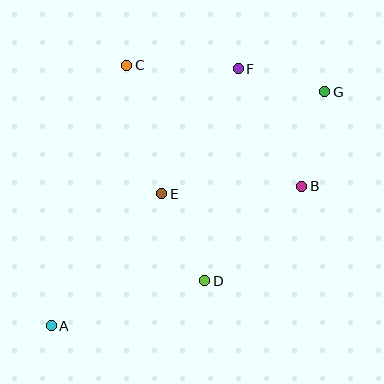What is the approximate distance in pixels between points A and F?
The distance between A and F is approximately 318 pixels.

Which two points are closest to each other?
Points F and G are closest to each other.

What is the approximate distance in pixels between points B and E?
The distance between B and E is approximately 140 pixels.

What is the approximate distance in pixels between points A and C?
The distance between A and C is approximately 271 pixels.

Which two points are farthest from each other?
Points A and G are farthest from each other.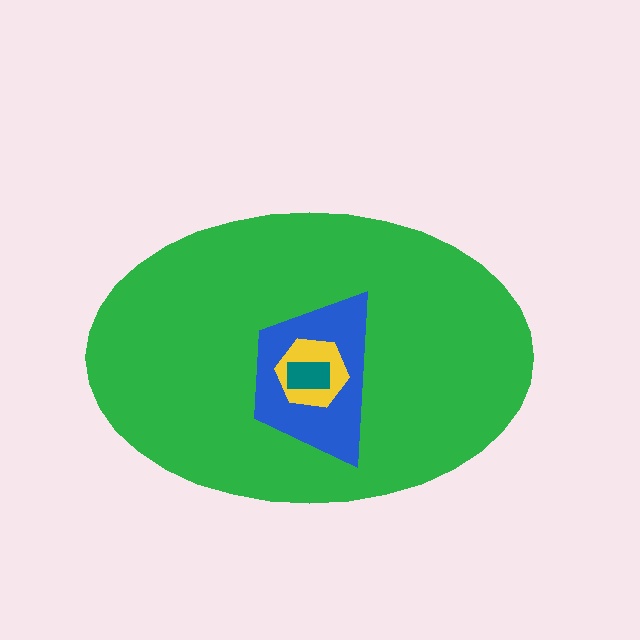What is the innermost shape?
The teal rectangle.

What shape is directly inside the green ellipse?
The blue trapezoid.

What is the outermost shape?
The green ellipse.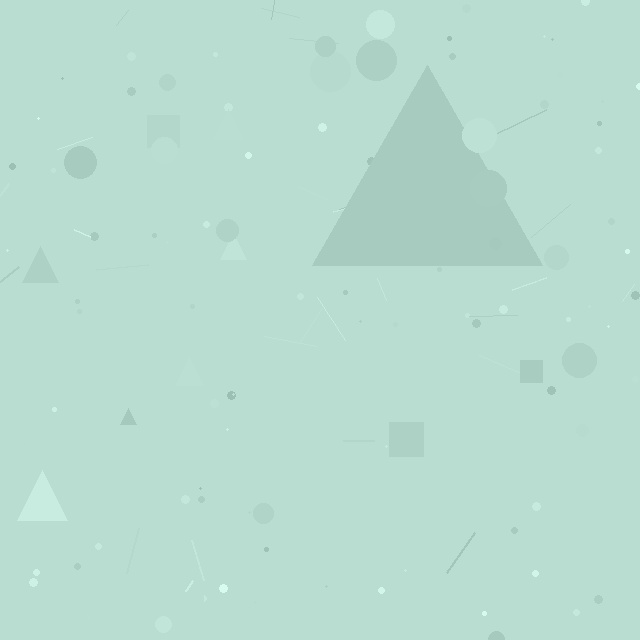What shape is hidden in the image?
A triangle is hidden in the image.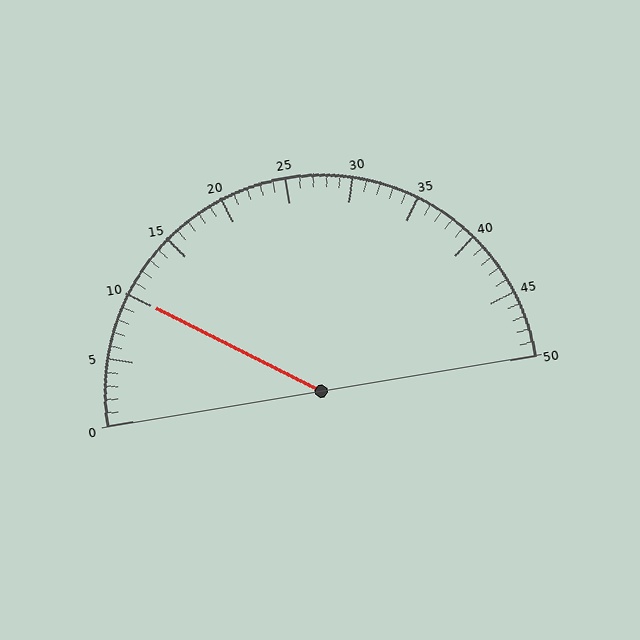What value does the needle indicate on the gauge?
The needle indicates approximately 10.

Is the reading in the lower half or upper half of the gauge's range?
The reading is in the lower half of the range (0 to 50).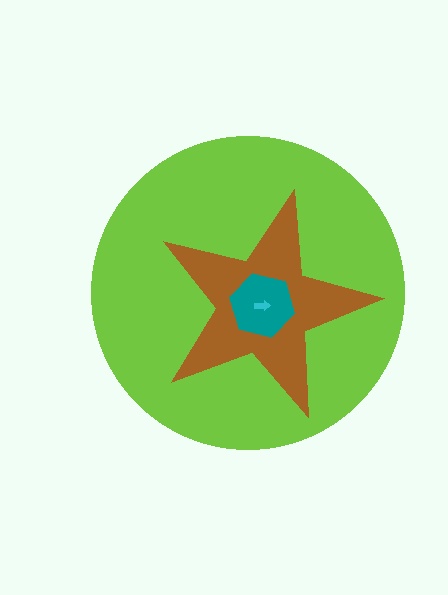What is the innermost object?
The cyan arrow.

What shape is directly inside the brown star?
The teal hexagon.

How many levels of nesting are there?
4.